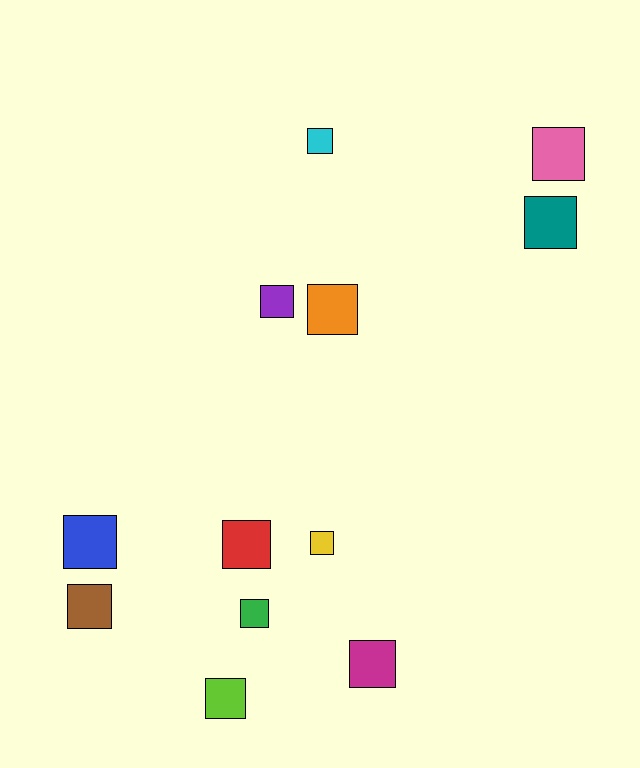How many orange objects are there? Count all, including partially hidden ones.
There is 1 orange object.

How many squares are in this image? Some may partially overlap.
There are 12 squares.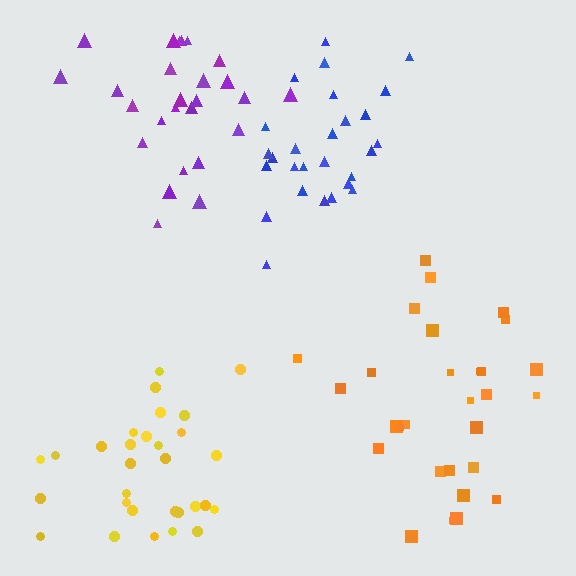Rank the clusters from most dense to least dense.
blue, purple, orange, yellow.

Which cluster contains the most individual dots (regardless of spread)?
Yellow (30).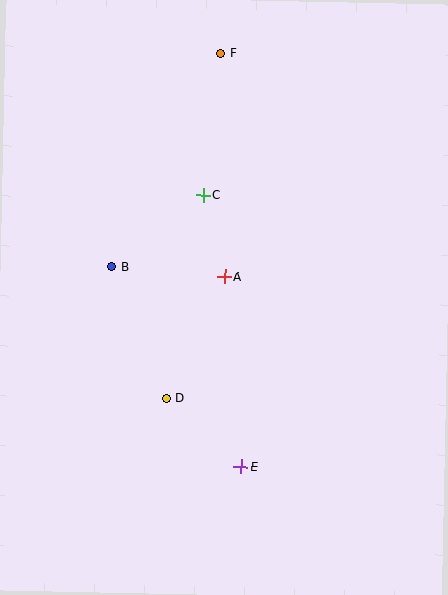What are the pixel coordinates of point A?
Point A is at (225, 277).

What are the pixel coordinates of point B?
Point B is at (111, 266).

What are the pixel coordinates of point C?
Point C is at (203, 195).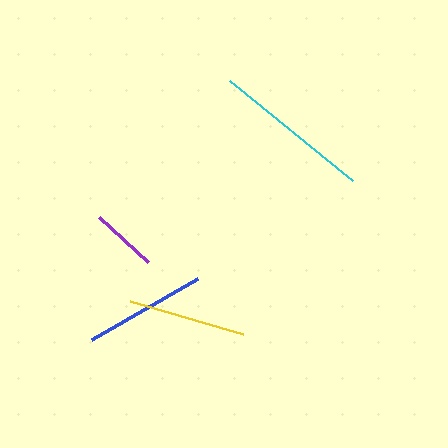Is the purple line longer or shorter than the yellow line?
The yellow line is longer than the purple line.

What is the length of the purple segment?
The purple segment is approximately 66 pixels long.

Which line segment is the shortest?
The purple line is the shortest at approximately 66 pixels.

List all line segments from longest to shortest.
From longest to shortest: cyan, blue, yellow, purple.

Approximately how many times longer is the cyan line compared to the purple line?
The cyan line is approximately 2.4 times the length of the purple line.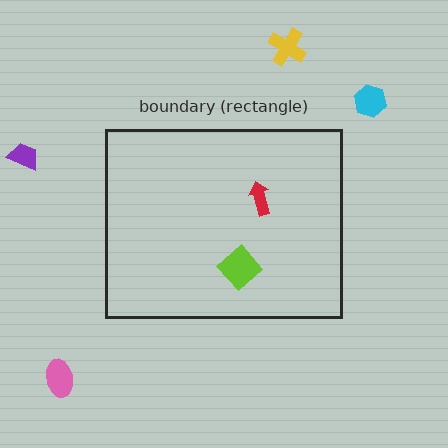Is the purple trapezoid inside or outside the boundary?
Outside.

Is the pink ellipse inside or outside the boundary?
Outside.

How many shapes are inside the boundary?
2 inside, 4 outside.